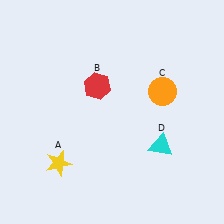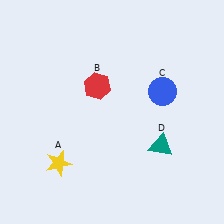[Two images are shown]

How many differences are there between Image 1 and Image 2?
There are 2 differences between the two images.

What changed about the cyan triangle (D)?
In Image 1, D is cyan. In Image 2, it changed to teal.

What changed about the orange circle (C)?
In Image 1, C is orange. In Image 2, it changed to blue.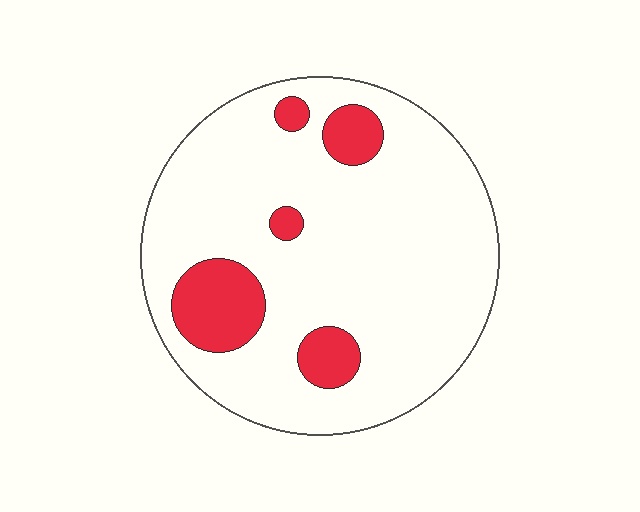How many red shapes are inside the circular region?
5.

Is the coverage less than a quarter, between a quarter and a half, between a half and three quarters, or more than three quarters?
Less than a quarter.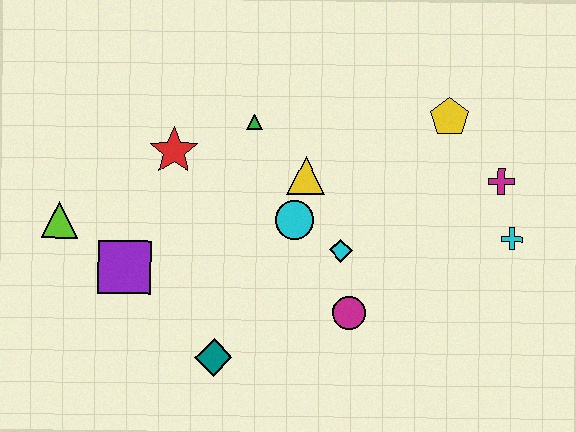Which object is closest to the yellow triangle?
The cyan circle is closest to the yellow triangle.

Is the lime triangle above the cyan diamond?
Yes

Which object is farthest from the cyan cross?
The lime triangle is farthest from the cyan cross.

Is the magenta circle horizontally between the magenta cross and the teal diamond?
Yes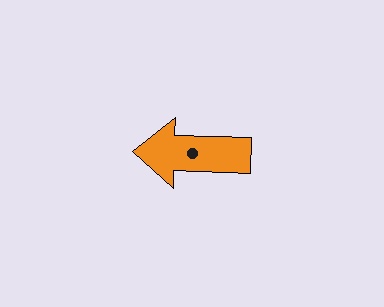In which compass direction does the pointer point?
West.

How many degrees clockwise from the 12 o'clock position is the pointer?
Approximately 272 degrees.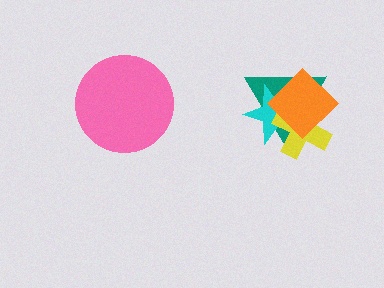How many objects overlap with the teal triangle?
3 objects overlap with the teal triangle.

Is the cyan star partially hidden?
Yes, it is partially covered by another shape.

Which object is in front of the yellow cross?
The orange diamond is in front of the yellow cross.